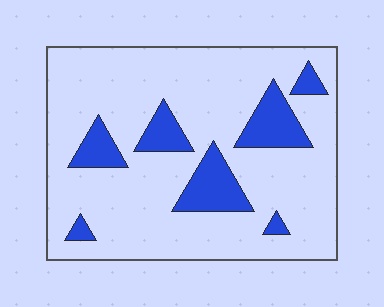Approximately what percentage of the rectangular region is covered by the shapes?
Approximately 15%.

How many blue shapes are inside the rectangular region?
7.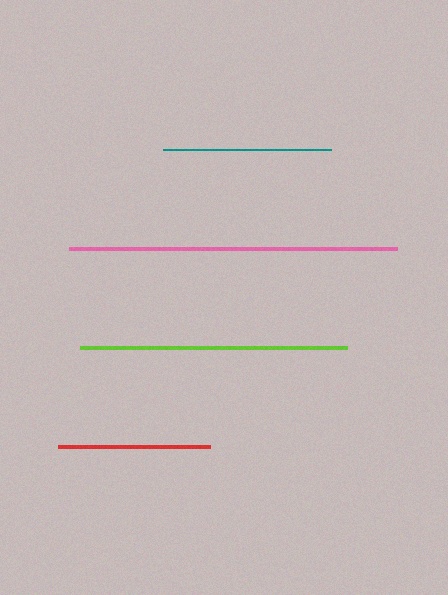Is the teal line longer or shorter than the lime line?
The lime line is longer than the teal line.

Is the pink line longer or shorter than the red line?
The pink line is longer than the red line.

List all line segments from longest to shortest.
From longest to shortest: pink, lime, teal, red.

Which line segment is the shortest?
The red line is the shortest at approximately 152 pixels.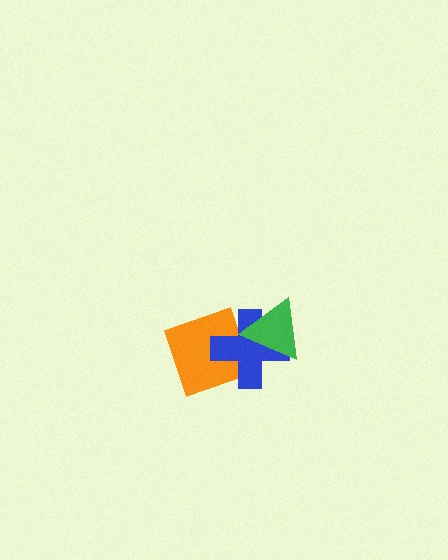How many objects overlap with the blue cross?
2 objects overlap with the blue cross.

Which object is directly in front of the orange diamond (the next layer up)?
The blue cross is directly in front of the orange diamond.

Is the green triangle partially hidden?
No, no other shape covers it.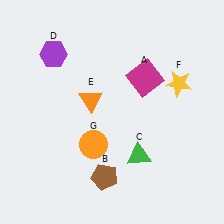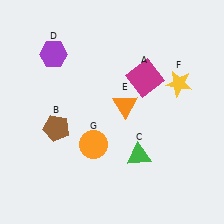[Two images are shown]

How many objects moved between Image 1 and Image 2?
2 objects moved between the two images.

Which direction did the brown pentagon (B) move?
The brown pentagon (B) moved up.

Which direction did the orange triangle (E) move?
The orange triangle (E) moved right.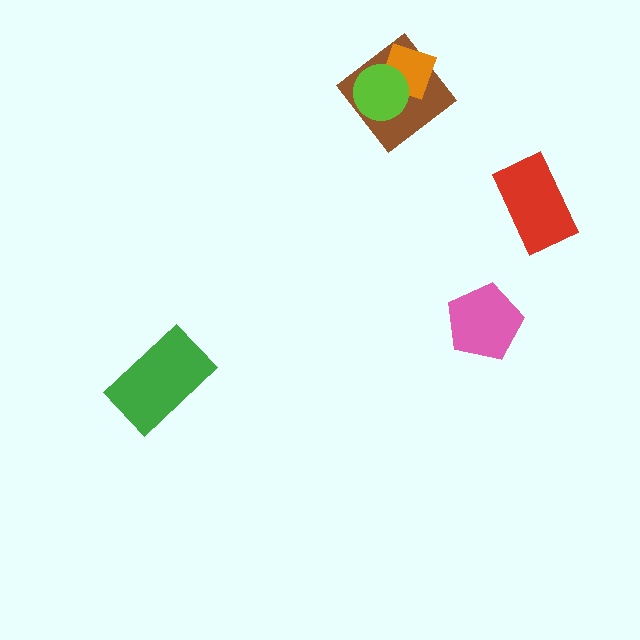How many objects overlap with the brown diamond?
2 objects overlap with the brown diamond.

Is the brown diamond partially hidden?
Yes, it is partially covered by another shape.